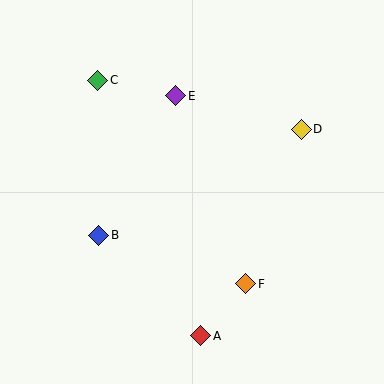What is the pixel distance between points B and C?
The distance between B and C is 155 pixels.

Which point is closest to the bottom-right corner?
Point F is closest to the bottom-right corner.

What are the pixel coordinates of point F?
Point F is at (246, 284).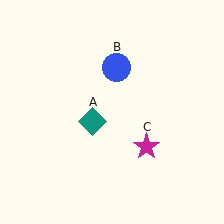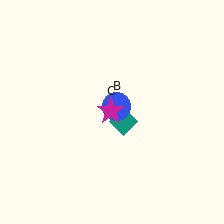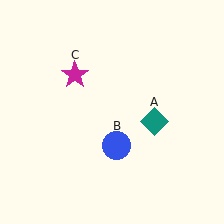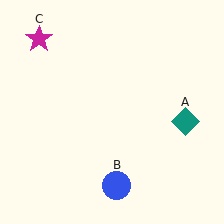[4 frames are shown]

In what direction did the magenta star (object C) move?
The magenta star (object C) moved up and to the left.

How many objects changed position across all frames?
3 objects changed position: teal diamond (object A), blue circle (object B), magenta star (object C).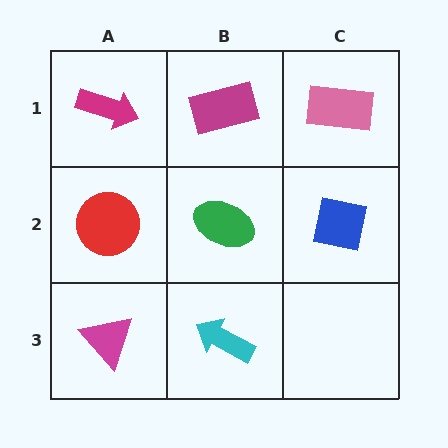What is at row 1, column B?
A magenta rectangle.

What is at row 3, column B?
A cyan arrow.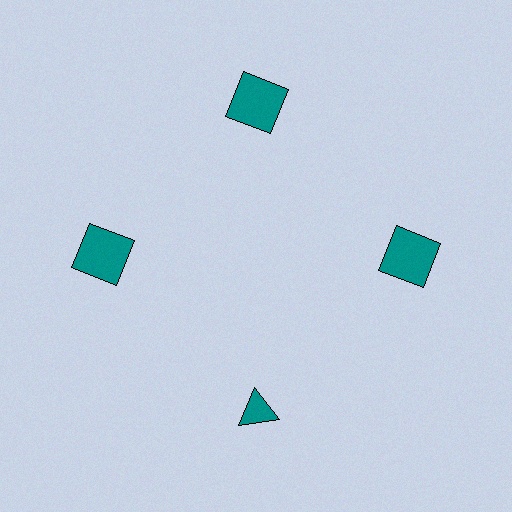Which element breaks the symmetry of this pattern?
The teal triangle at roughly the 6 o'clock position breaks the symmetry. All other shapes are teal squares.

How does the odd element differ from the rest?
It has a different shape: triangle instead of square.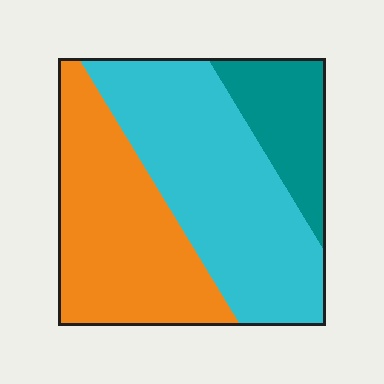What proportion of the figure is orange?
Orange covers roughly 40% of the figure.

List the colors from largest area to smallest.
From largest to smallest: cyan, orange, teal.